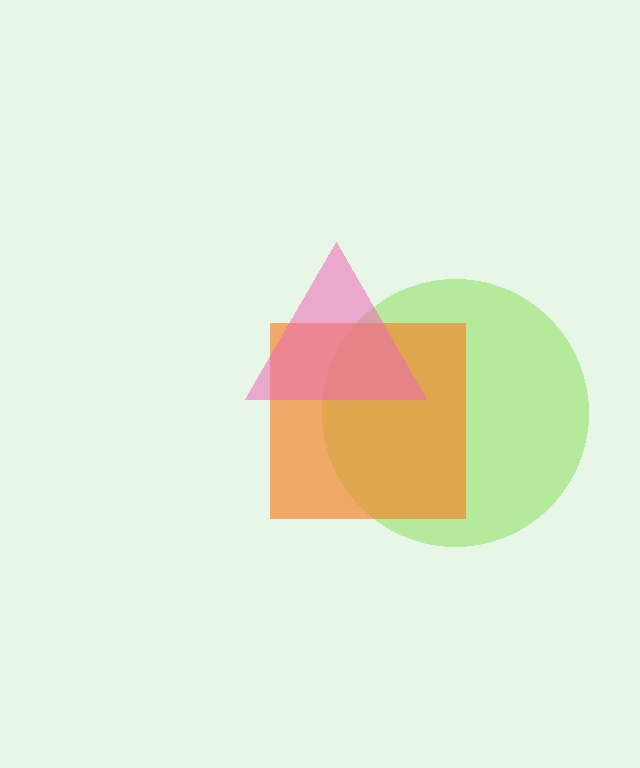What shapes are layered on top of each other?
The layered shapes are: a lime circle, an orange square, a pink triangle.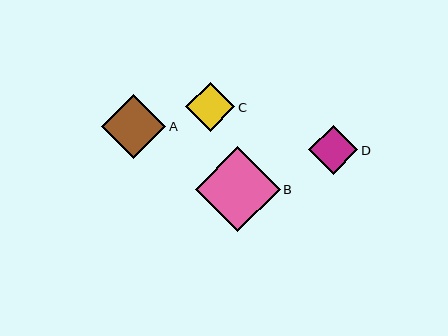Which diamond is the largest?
Diamond B is the largest with a size of approximately 85 pixels.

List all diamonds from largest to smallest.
From largest to smallest: B, A, D, C.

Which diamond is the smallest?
Diamond C is the smallest with a size of approximately 49 pixels.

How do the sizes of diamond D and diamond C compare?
Diamond D and diamond C are approximately the same size.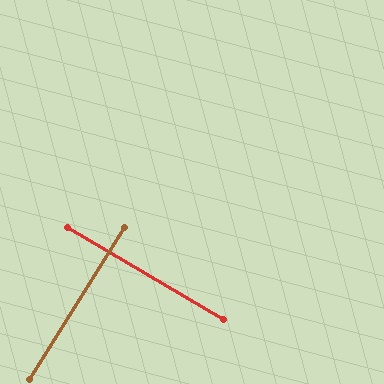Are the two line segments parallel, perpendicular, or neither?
Perpendicular — they meet at approximately 89°.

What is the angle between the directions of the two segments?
Approximately 89 degrees.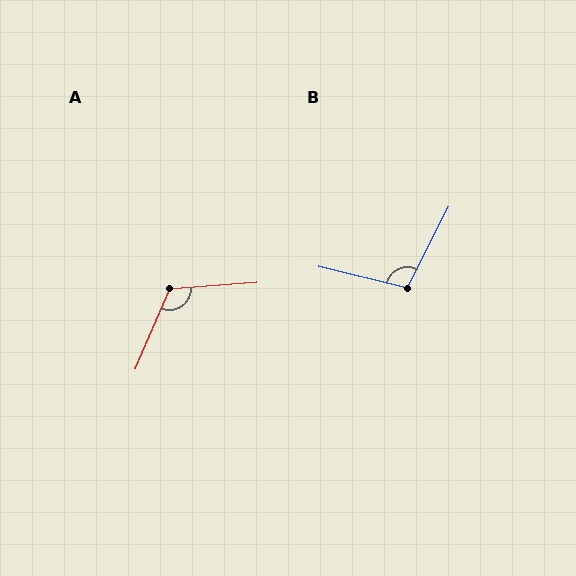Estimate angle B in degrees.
Approximately 103 degrees.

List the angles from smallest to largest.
B (103°), A (118°).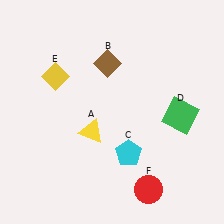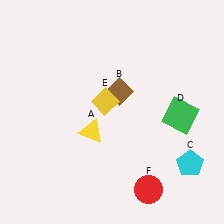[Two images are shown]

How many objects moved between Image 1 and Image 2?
3 objects moved between the two images.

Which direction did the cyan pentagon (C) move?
The cyan pentagon (C) moved right.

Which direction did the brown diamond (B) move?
The brown diamond (B) moved down.